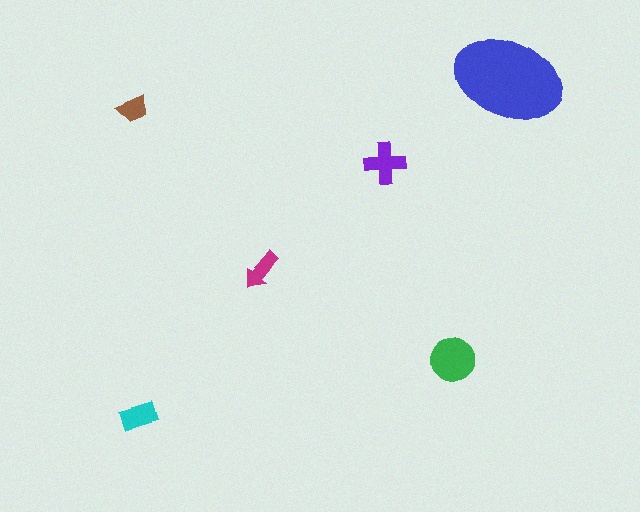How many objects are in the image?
There are 6 objects in the image.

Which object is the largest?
The blue ellipse.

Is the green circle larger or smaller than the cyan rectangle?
Larger.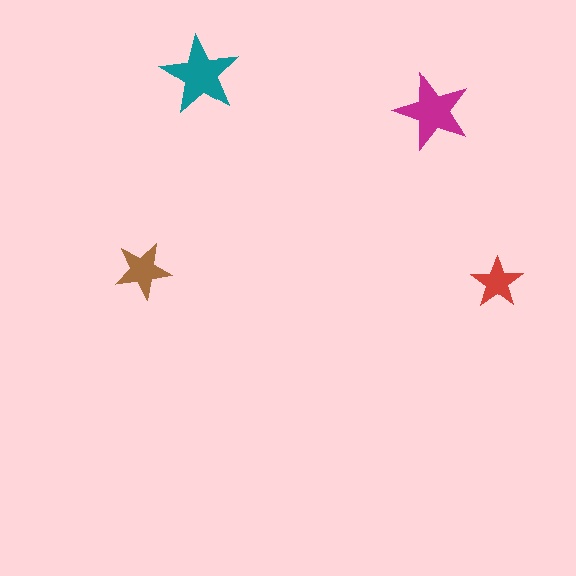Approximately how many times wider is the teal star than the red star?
About 1.5 times wider.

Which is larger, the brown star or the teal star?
The teal one.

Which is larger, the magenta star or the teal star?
The teal one.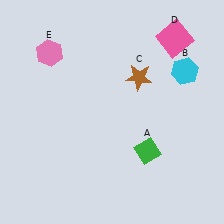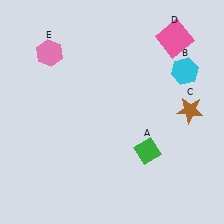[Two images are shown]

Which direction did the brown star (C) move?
The brown star (C) moved right.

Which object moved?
The brown star (C) moved right.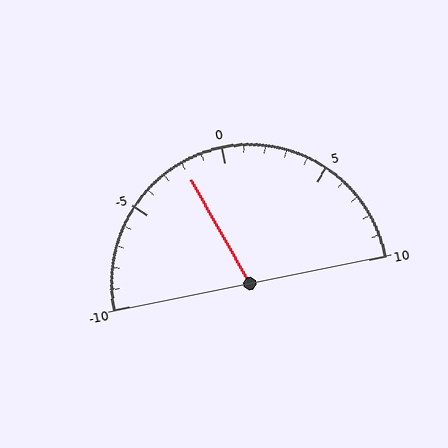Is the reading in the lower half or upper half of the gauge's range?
The reading is in the lower half of the range (-10 to 10).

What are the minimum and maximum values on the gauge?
The gauge ranges from -10 to 10.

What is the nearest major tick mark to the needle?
The nearest major tick mark is 0.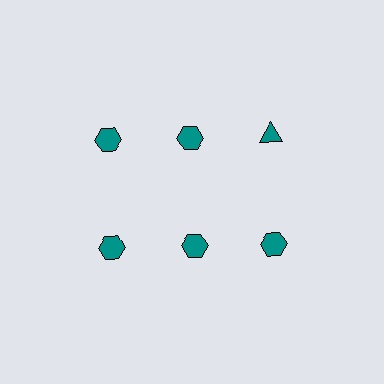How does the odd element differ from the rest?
It has a different shape: triangle instead of hexagon.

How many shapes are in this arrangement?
There are 6 shapes arranged in a grid pattern.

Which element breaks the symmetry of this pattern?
The teal triangle in the top row, center column breaks the symmetry. All other shapes are teal hexagons.